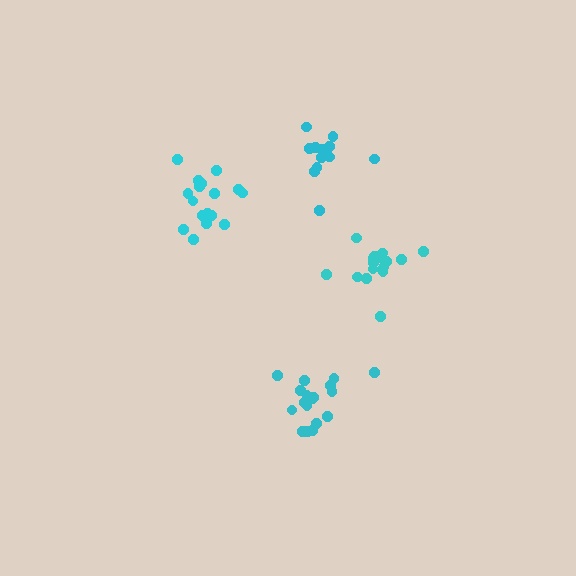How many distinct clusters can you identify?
There are 4 distinct clusters.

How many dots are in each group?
Group 1: 18 dots, Group 2: 18 dots, Group 3: 13 dots, Group 4: 17 dots (66 total).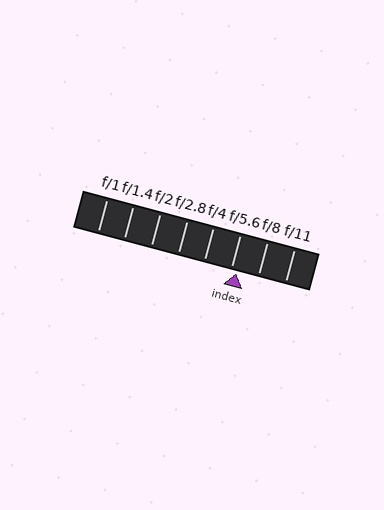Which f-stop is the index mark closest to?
The index mark is closest to f/5.6.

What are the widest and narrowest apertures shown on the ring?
The widest aperture shown is f/1 and the narrowest is f/11.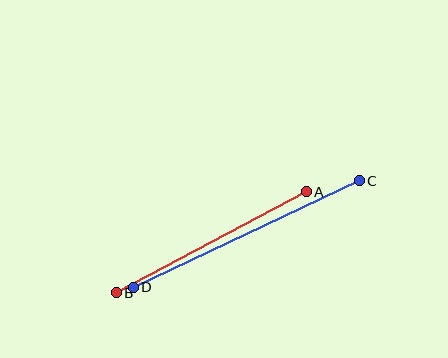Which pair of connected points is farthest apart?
Points C and D are farthest apart.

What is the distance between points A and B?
The distance is approximately 215 pixels.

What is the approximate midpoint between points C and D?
The midpoint is at approximately (246, 234) pixels.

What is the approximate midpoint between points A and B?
The midpoint is at approximately (211, 242) pixels.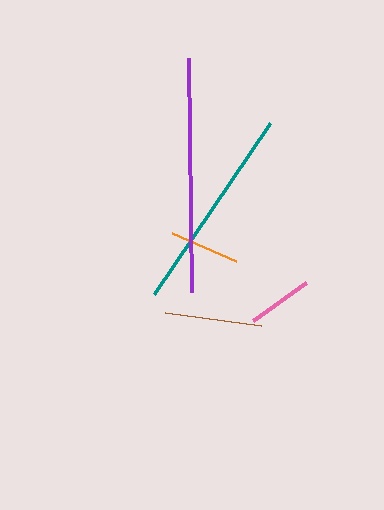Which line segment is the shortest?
The pink line is the shortest at approximately 66 pixels.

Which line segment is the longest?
The purple line is the longest at approximately 234 pixels.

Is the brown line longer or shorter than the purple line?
The purple line is longer than the brown line.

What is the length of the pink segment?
The pink segment is approximately 66 pixels long.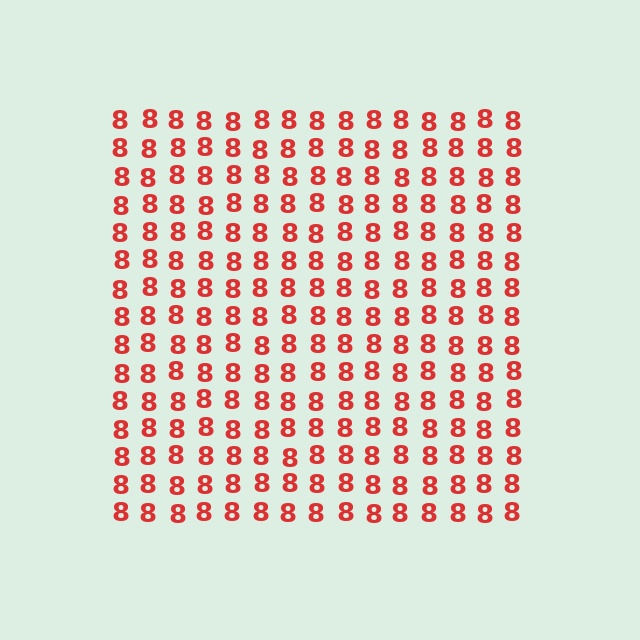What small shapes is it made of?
It is made of small digit 8's.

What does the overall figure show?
The overall figure shows a square.